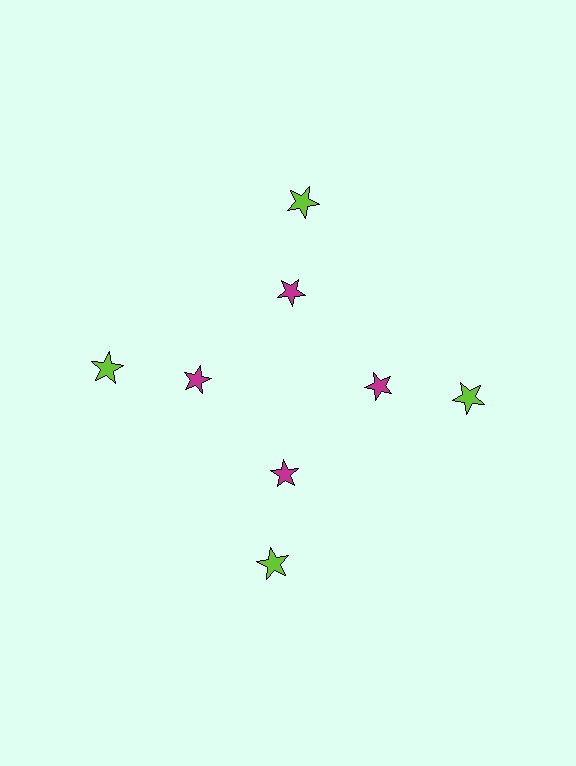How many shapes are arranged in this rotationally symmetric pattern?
There are 8 shapes, arranged in 4 groups of 2.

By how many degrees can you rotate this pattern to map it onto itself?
The pattern maps onto itself every 90 degrees of rotation.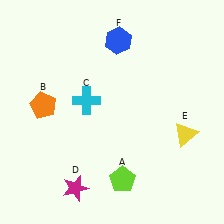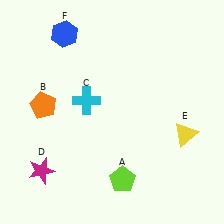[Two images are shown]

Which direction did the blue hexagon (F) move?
The blue hexagon (F) moved left.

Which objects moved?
The objects that moved are: the magenta star (D), the blue hexagon (F).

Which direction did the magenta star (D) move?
The magenta star (D) moved left.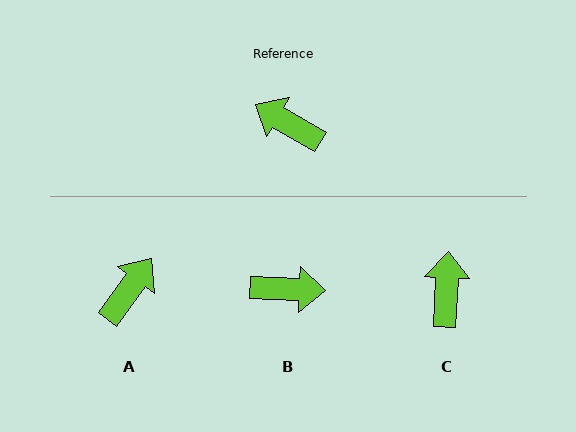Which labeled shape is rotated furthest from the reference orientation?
B, about 152 degrees away.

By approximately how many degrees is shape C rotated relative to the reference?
Approximately 63 degrees clockwise.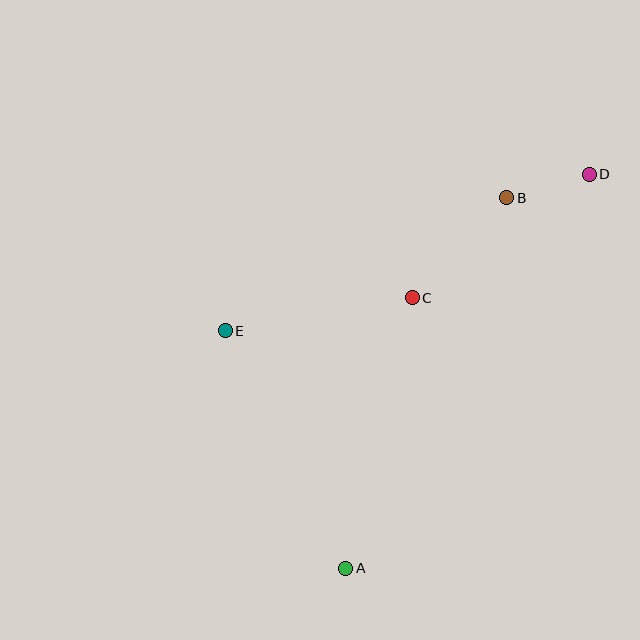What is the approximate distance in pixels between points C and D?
The distance between C and D is approximately 216 pixels.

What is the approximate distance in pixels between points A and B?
The distance between A and B is approximately 404 pixels.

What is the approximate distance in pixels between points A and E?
The distance between A and E is approximately 266 pixels.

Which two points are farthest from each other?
Points A and D are farthest from each other.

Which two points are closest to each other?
Points B and D are closest to each other.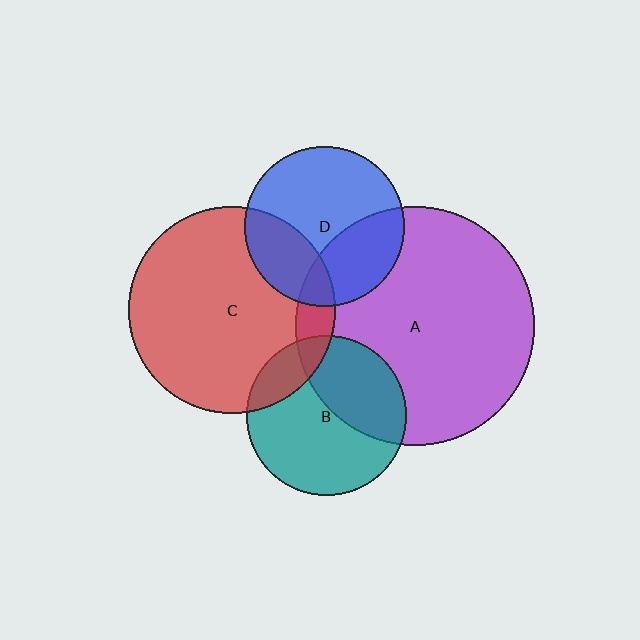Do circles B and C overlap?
Yes.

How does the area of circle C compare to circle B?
Approximately 1.7 times.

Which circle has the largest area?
Circle A (purple).